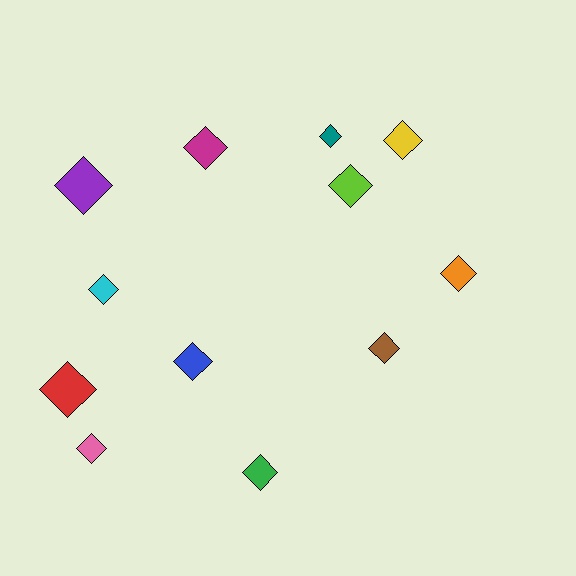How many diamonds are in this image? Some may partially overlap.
There are 12 diamonds.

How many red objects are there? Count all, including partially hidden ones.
There is 1 red object.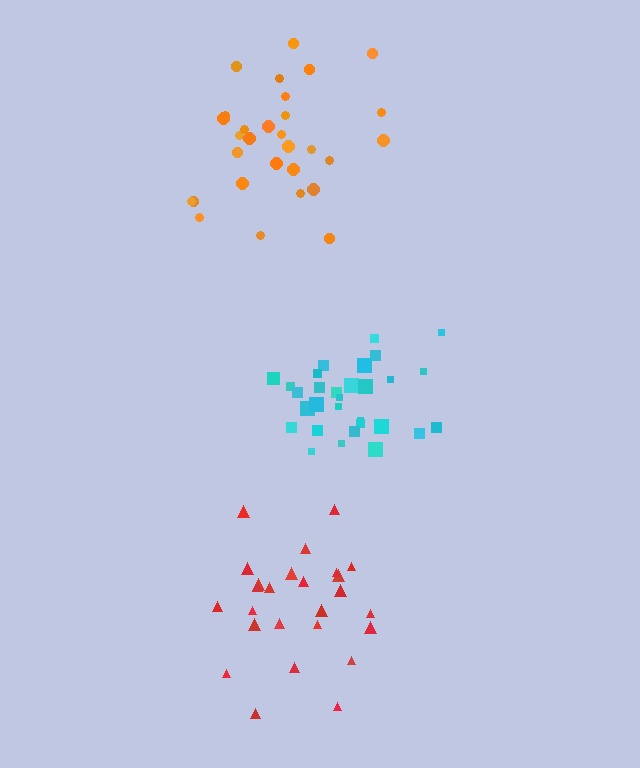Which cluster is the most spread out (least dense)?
Red.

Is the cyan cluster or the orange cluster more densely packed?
Cyan.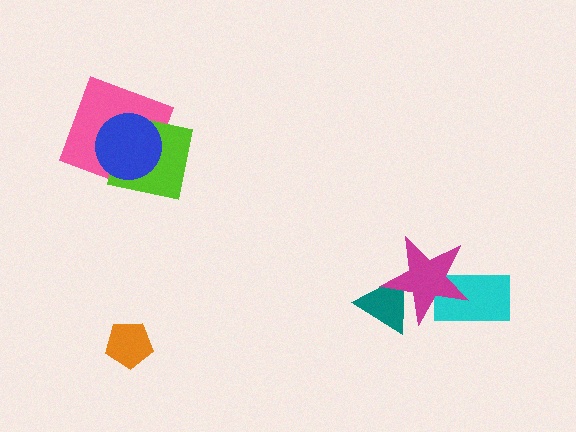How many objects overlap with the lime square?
2 objects overlap with the lime square.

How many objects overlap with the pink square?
2 objects overlap with the pink square.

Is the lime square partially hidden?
Yes, it is partially covered by another shape.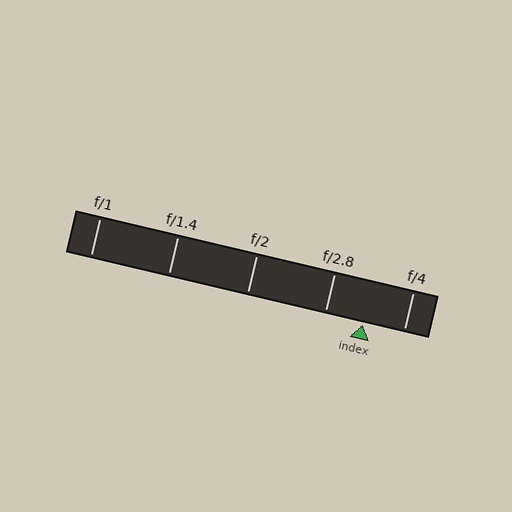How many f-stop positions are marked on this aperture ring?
There are 5 f-stop positions marked.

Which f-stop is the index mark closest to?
The index mark is closest to f/2.8.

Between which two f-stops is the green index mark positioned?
The index mark is between f/2.8 and f/4.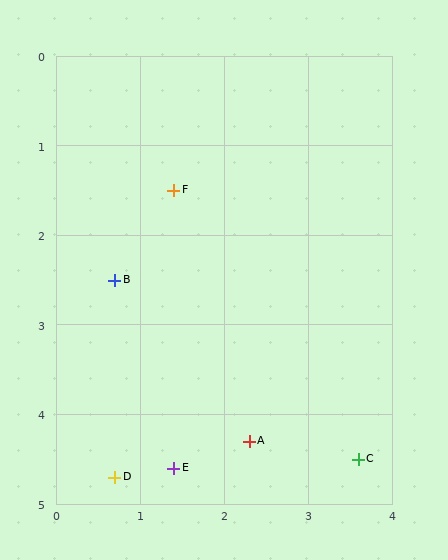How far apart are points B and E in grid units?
Points B and E are about 2.2 grid units apart.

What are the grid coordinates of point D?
Point D is at approximately (0.7, 4.7).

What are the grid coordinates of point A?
Point A is at approximately (2.3, 4.3).